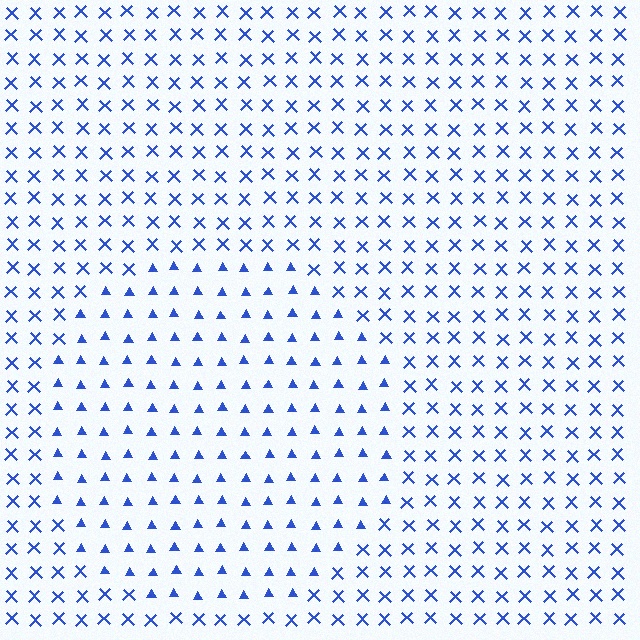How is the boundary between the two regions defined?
The boundary is defined by a change in element shape: triangles inside vs. X marks outside. All elements share the same color and spacing.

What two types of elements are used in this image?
The image uses triangles inside the circle region and X marks outside it.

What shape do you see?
I see a circle.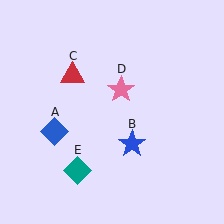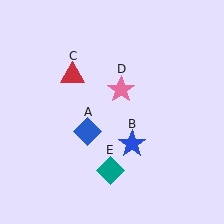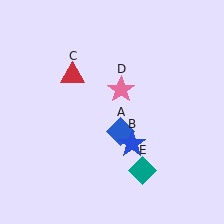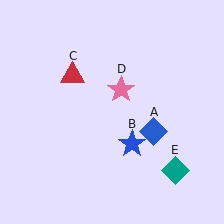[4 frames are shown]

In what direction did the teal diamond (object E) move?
The teal diamond (object E) moved right.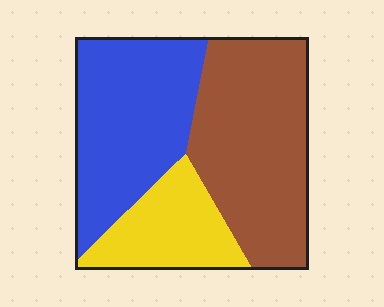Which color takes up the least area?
Yellow, at roughly 20%.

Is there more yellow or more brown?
Brown.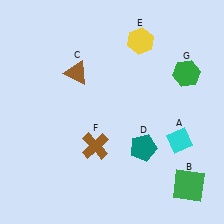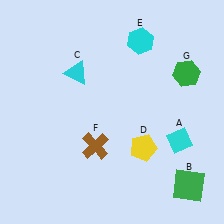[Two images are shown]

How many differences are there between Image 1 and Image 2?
There are 3 differences between the two images.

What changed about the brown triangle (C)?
In Image 1, C is brown. In Image 2, it changed to cyan.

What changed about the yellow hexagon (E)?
In Image 1, E is yellow. In Image 2, it changed to cyan.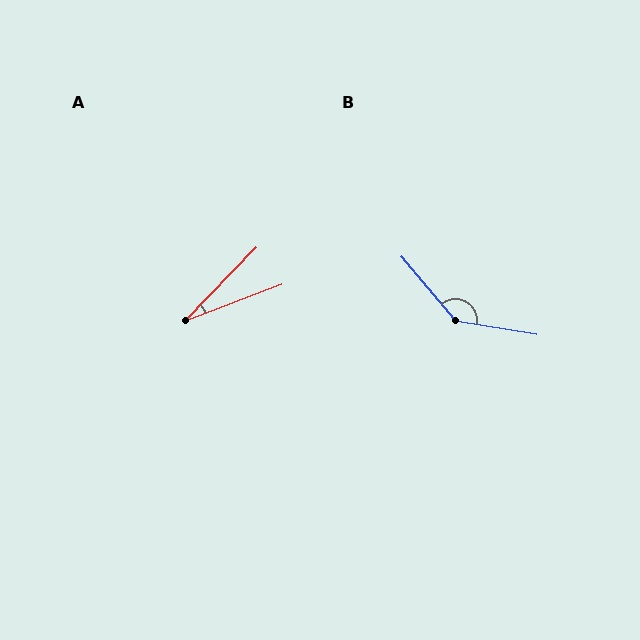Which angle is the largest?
B, at approximately 140 degrees.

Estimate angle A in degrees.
Approximately 25 degrees.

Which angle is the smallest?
A, at approximately 25 degrees.